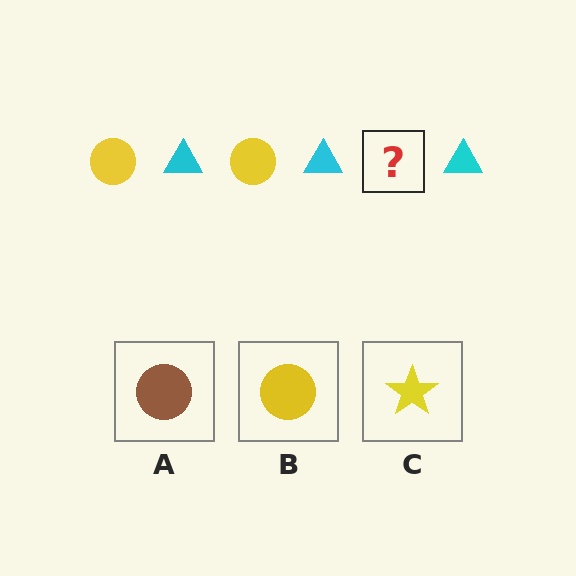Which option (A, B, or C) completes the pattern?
B.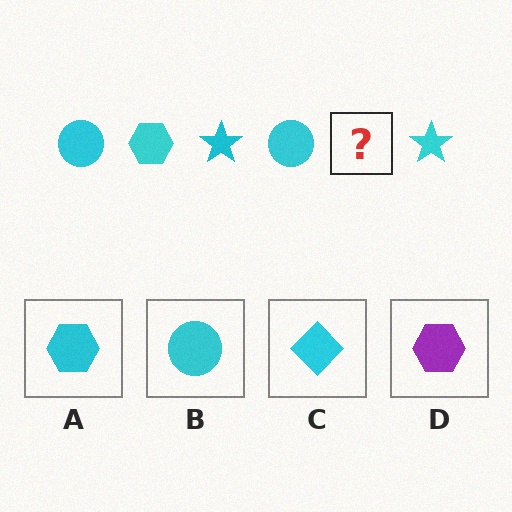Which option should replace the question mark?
Option A.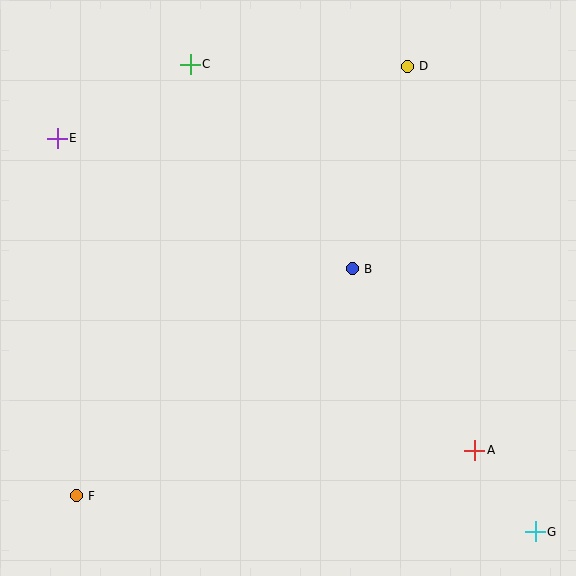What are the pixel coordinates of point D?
Point D is at (407, 66).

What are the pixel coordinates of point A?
Point A is at (475, 450).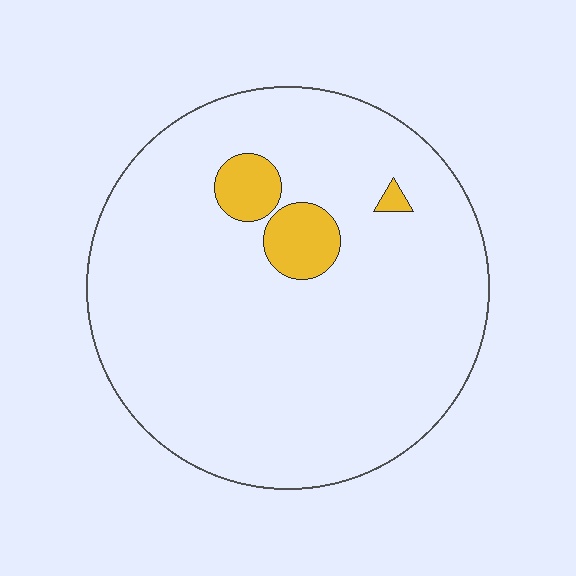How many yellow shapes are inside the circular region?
3.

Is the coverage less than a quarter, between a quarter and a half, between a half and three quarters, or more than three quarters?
Less than a quarter.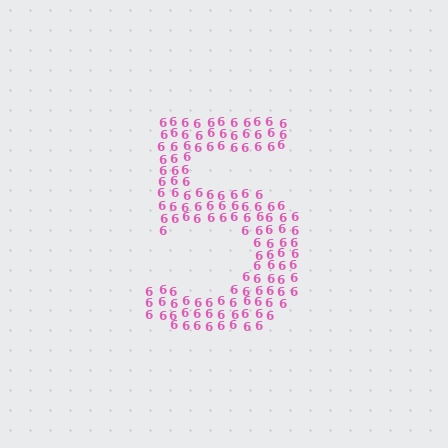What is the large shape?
The large shape is the digit 5.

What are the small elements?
The small elements are digit 6's.